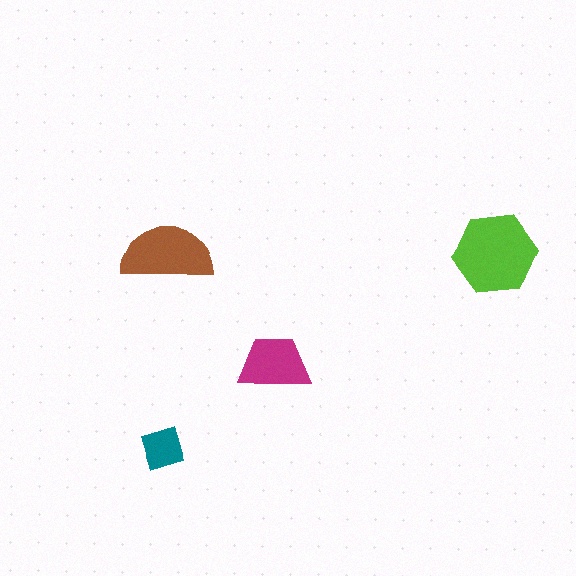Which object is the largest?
The lime hexagon.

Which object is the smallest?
The teal diamond.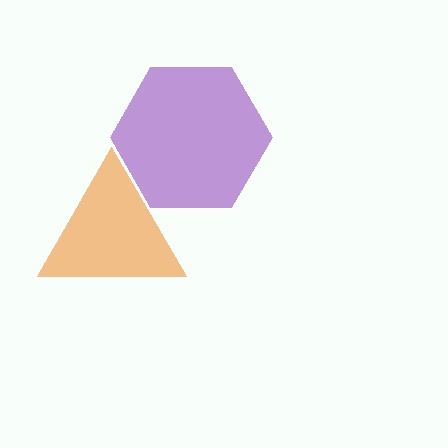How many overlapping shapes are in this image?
There are 2 overlapping shapes in the image.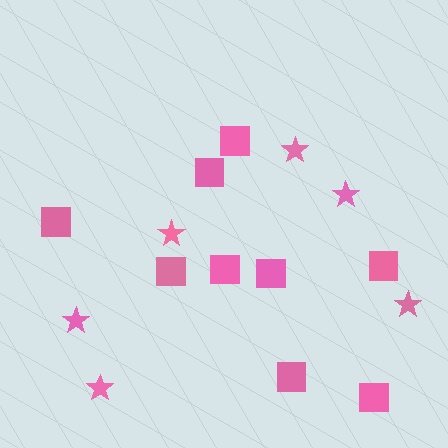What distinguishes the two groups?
There are 2 groups: one group of squares (9) and one group of stars (6).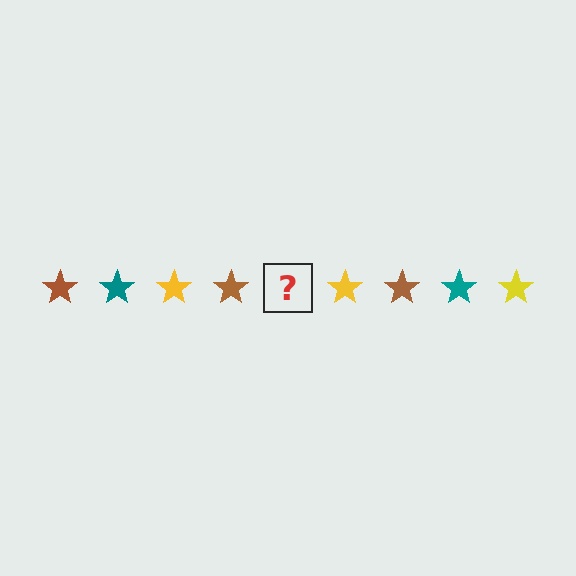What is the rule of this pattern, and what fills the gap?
The rule is that the pattern cycles through brown, teal, yellow stars. The gap should be filled with a teal star.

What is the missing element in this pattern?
The missing element is a teal star.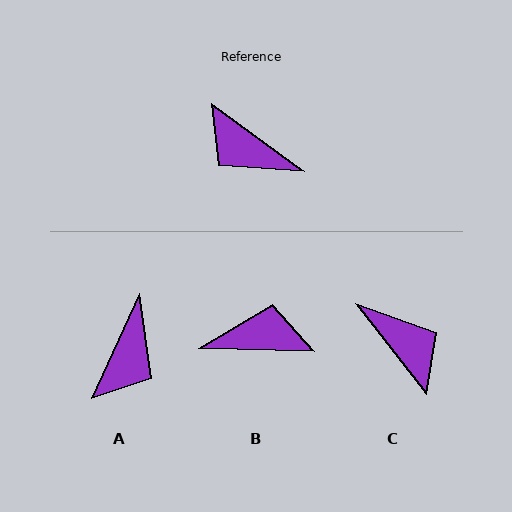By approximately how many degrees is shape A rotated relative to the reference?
Approximately 102 degrees counter-clockwise.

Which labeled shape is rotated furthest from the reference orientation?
C, about 164 degrees away.